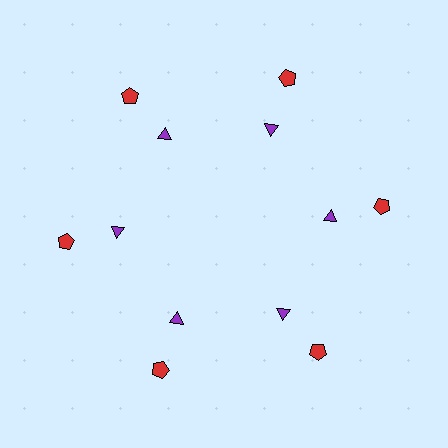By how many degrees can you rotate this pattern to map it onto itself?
The pattern maps onto itself every 60 degrees of rotation.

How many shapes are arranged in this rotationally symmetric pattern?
There are 12 shapes, arranged in 6 groups of 2.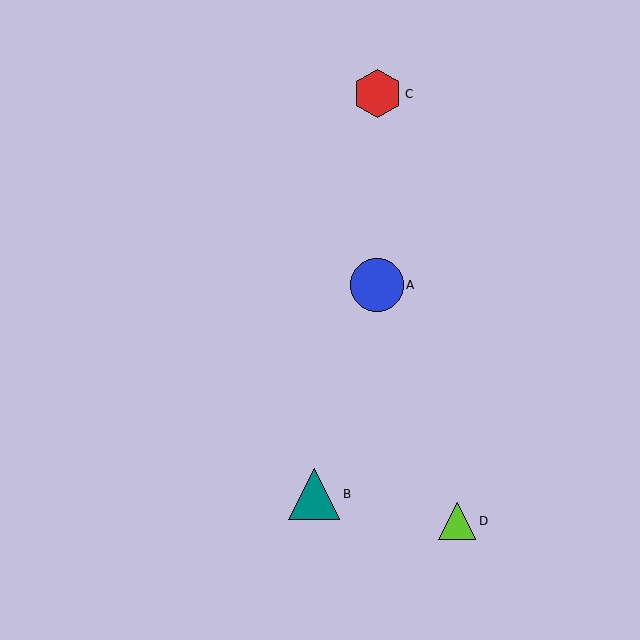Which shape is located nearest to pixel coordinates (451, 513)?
The lime triangle (labeled D) at (457, 521) is nearest to that location.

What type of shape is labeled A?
Shape A is a blue circle.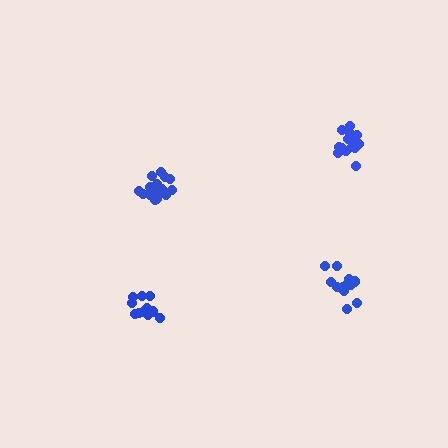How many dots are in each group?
Group 1: 13 dots, Group 2: 12 dots, Group 3: 17 dots, Group 4: 17 dots (59 total).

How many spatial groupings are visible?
There are 4 spatial groupings.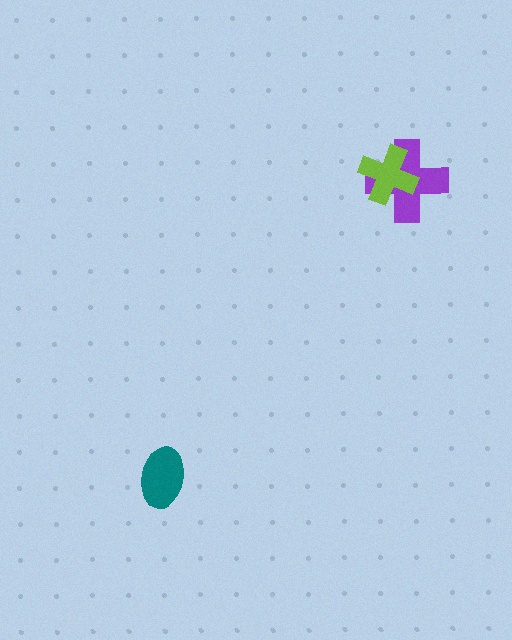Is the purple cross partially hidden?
Yes, it is partially covered by another shape.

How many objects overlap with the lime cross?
1 object overlaps with the lime cross.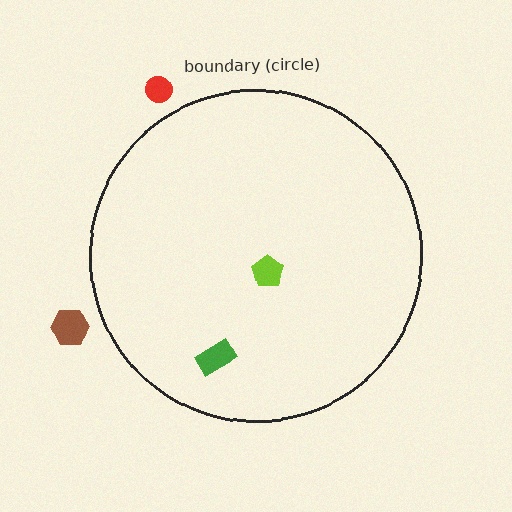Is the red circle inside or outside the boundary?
Outside.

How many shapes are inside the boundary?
2 inside, 2 outside.